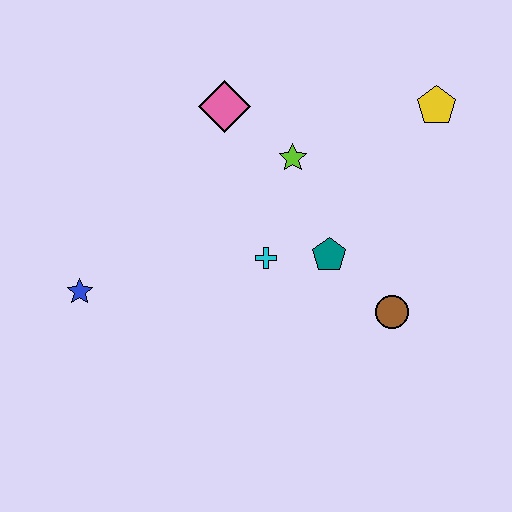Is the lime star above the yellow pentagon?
No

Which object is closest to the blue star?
The cyan cross is closest to the blue star.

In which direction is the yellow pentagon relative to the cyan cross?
The yellow pentagon is to the right of the cyan cross.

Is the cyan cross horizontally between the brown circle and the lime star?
No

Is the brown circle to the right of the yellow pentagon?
No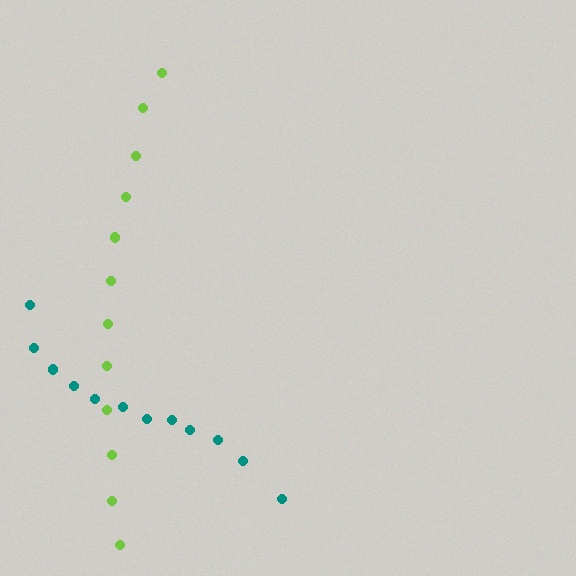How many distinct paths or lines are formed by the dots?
There are 2 distinct paths.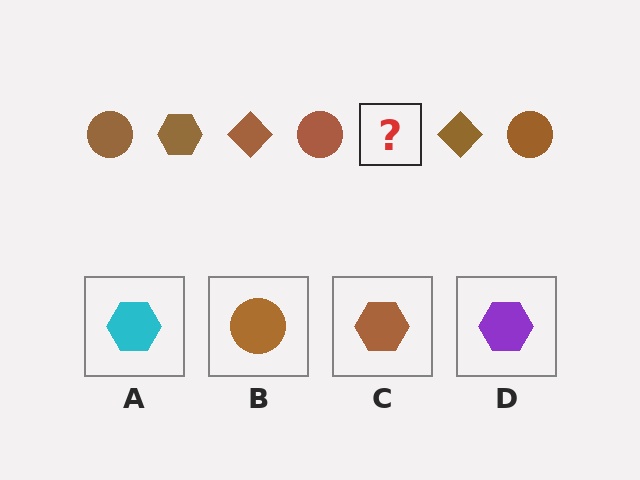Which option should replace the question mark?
Option C.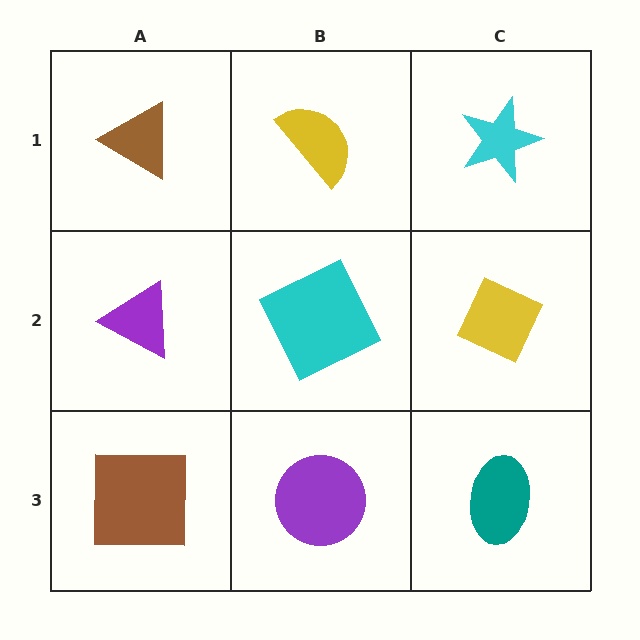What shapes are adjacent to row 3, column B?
A cyan square (row 2, column B), a brown square (row 3, column A), a teal ellipse (row 3, column C).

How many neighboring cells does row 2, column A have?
3.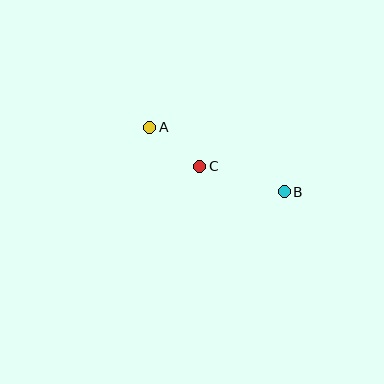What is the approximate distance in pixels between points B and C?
The distance between B and C is approximately 89 pixels.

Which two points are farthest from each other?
Points A and B are farthest from each other.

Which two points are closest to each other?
Points A and C are closest to each other.